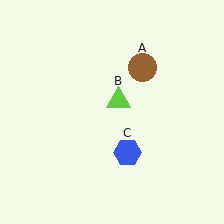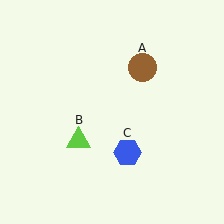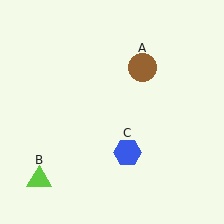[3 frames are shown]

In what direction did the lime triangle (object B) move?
The lime triangle (object B) moved down and to the left.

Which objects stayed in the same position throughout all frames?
Brown circle (object A) and blue hexagon (object C) remained stationary.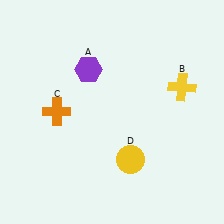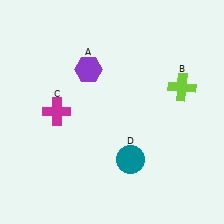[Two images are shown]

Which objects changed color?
B changed from yellow to lime. C changed from orange to magenta. D changed from yellow to teal.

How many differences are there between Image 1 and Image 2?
There are 3 differences between the two images.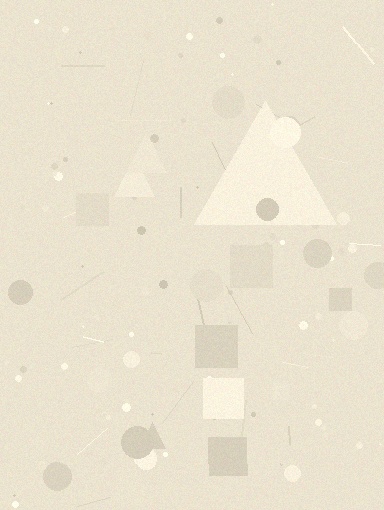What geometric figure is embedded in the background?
A triangle is embedded in the background.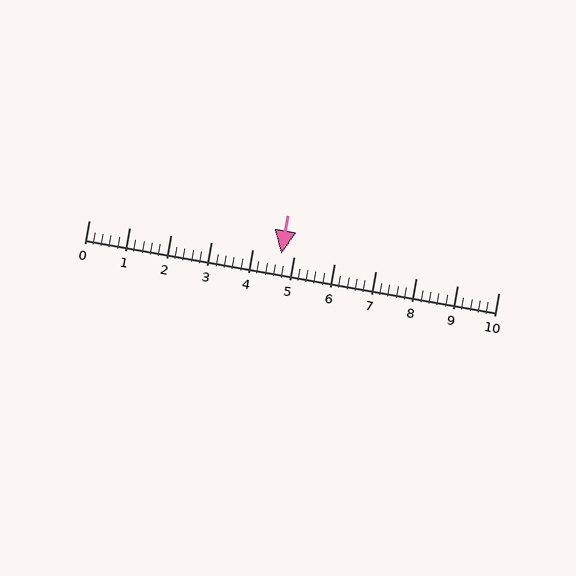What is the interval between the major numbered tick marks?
The major tick marks are spaced 1 units apart.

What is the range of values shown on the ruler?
The ruler shows values from 0 to 10.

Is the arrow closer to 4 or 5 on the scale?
The arrow is closer to 5.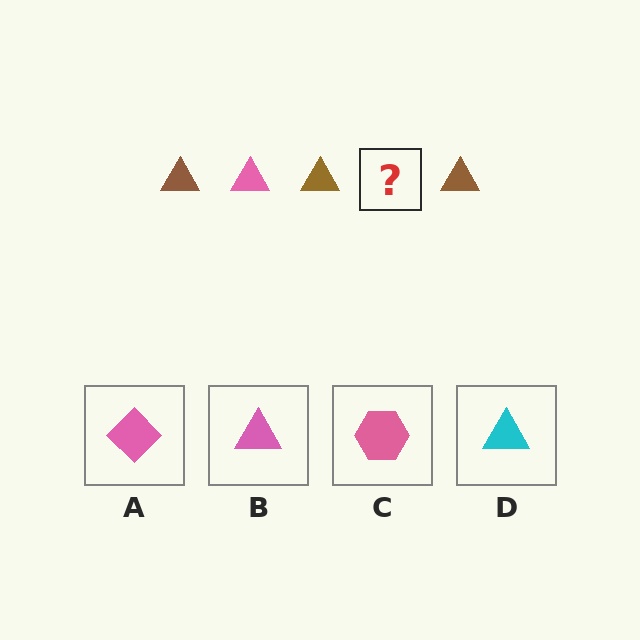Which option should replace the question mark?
Option B.